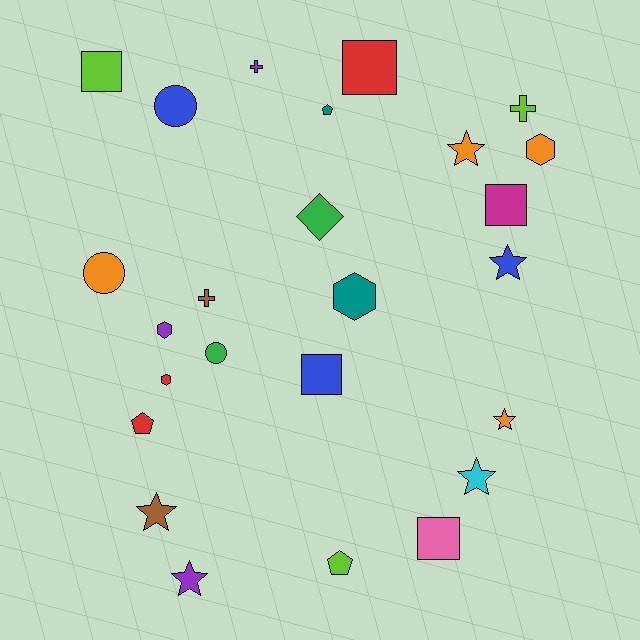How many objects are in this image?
There are 25 objects.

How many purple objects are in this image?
There are 3 purple objects.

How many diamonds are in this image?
There is 1 diamond.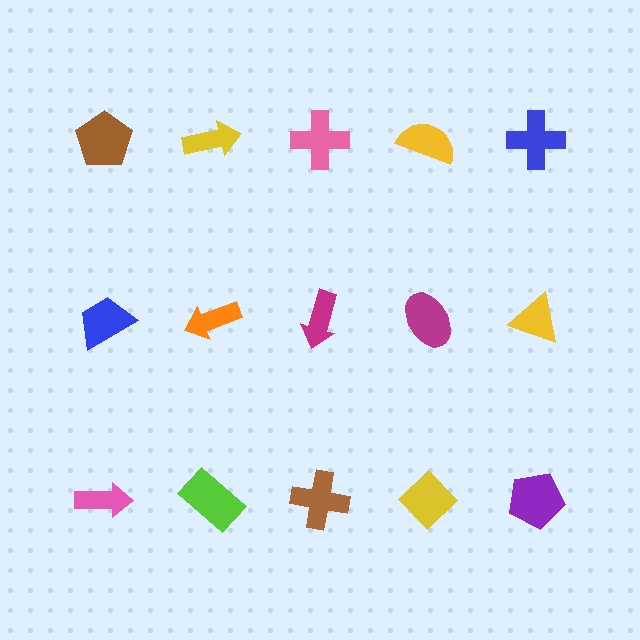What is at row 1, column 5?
A blue cross.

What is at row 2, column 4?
A magenta ellipse.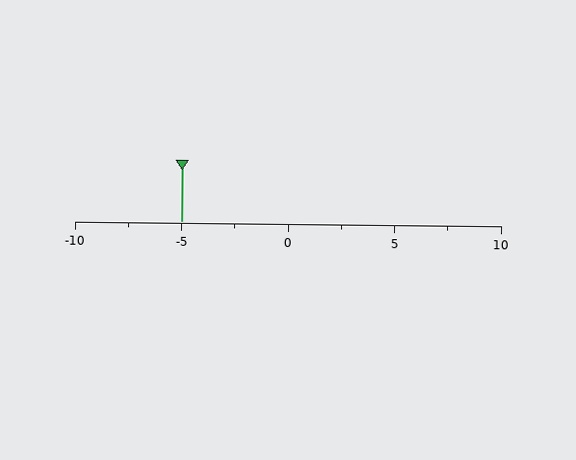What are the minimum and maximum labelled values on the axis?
The axis runs from -10 to 10.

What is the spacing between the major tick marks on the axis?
The major ticks are spaced 5 apart.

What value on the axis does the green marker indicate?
The marker indicates approximately -5.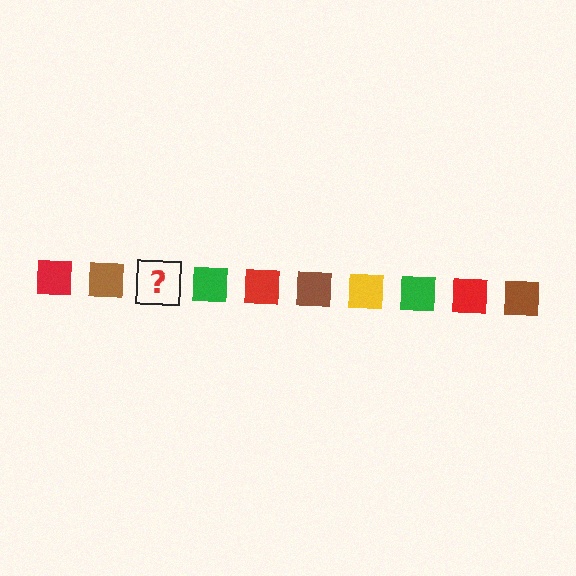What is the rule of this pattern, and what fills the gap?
The rule is that the pattern cycles through red, brown, yellow, green squares. The gap should be filled with a yellow square.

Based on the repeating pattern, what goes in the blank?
The blank should be a yellow square.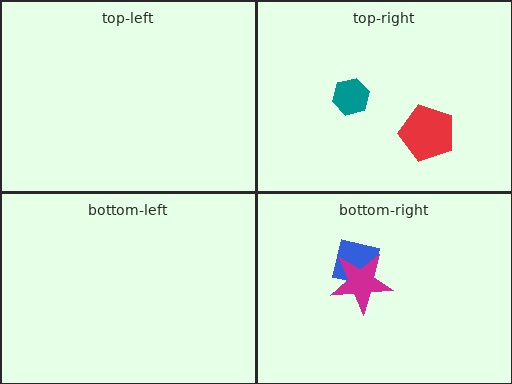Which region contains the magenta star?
The bottom-right region.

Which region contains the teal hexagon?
The top-right region.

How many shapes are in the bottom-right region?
2.